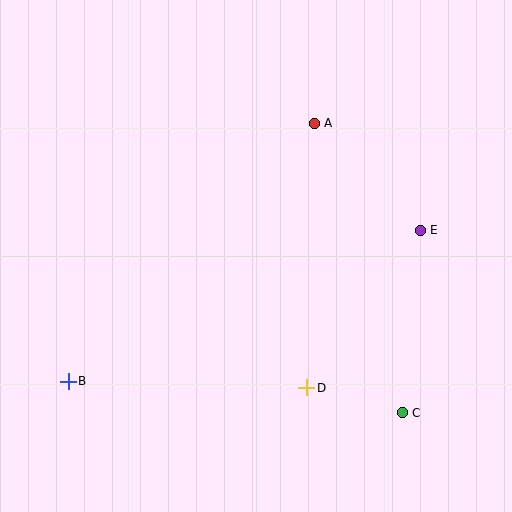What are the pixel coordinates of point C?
Point C is at (402, 413).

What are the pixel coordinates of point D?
Point D is at (307, 388).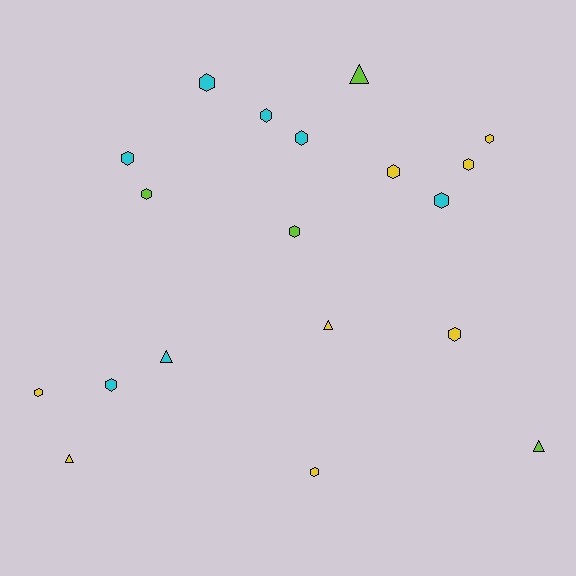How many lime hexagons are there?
There are 2 lime hexagons.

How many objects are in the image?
There are 19 objects.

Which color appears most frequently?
Yellow, with 8 objects.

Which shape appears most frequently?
Hexagon, with 14 objects.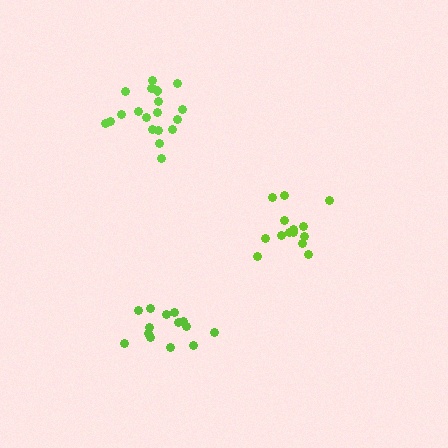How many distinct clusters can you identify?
There are 3 distinct clusters.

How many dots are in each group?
Group 1: 20 dots, Group 2: 14 dots, Group 3: 14 dots (48 total).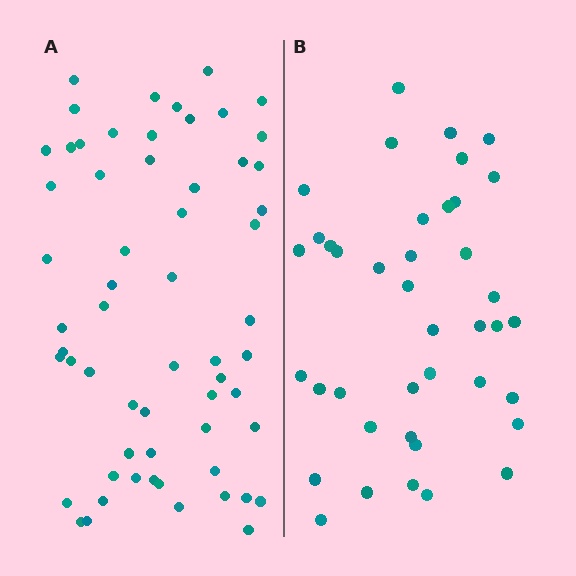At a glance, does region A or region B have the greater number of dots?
Region A (the left region) has more dots.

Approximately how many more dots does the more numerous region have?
Region A has approximately 20 more dots than region B.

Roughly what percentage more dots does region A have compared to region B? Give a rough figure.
About 50% more.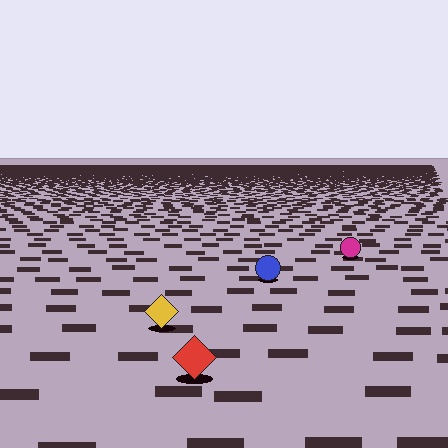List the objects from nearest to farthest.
From nearest to farthest: the red diamond, the yellow diamond, the blue circle, the magenta circle.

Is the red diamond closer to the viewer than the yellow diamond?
Yes. The red diamond is closer — you can tell from the texture gradient: the ground texture is coarser near it.